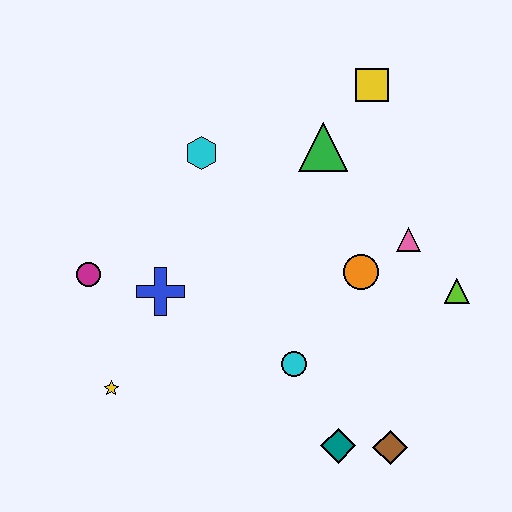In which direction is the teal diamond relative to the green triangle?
The teal diamond is below the green triangle.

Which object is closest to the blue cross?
The magenta circle is closest to the blue cross.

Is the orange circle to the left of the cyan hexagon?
No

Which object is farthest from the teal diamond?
The yellow square is farthest from the teal diamond.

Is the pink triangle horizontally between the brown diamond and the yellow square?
No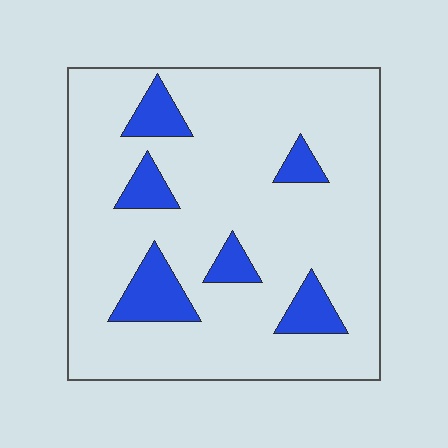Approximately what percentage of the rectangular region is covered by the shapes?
Approximately 15%.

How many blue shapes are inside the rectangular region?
6.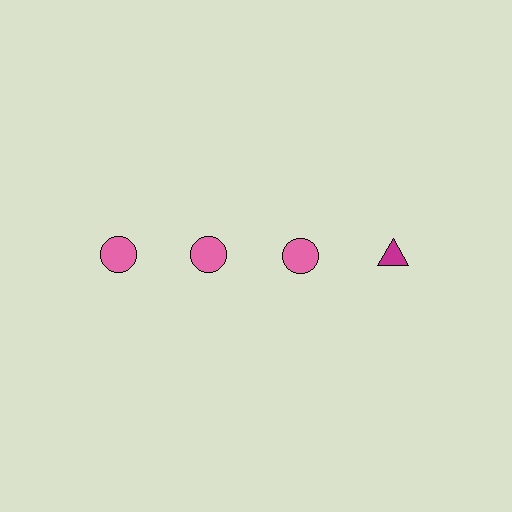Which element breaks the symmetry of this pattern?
The magenta triangle in the top row, second from right column breaks the symmetry. All other shapes are pink circles.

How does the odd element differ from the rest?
It differs in both color (magenta instead of pink) and shape (triangle instead of circle).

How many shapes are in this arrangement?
There are 4 shapes arranged in a grid pattern.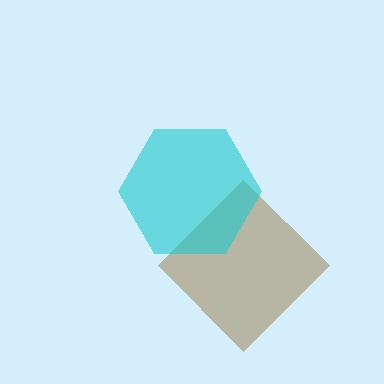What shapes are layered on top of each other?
The layered shapes are: a brown diamond, a cyan hexagon.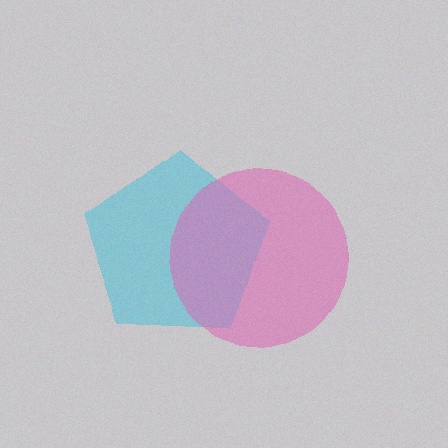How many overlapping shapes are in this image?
There are 2 overlapping shapes in the image.